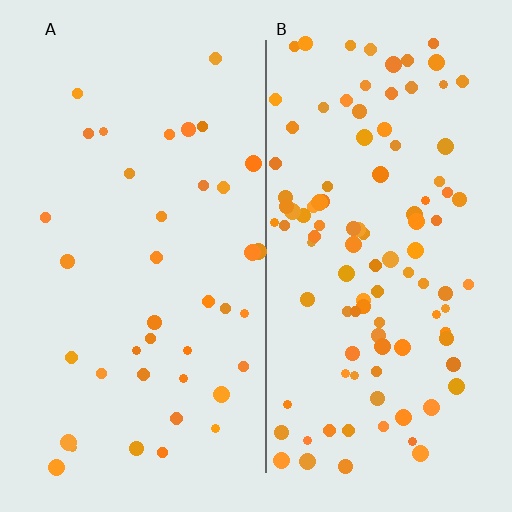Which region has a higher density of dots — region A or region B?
B (the right).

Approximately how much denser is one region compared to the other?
Approximately 2.7× — region B over region A.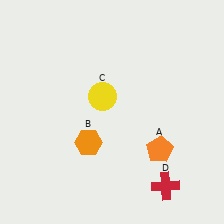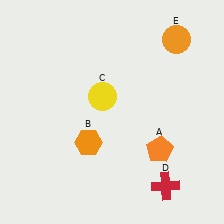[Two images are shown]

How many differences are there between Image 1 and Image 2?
There is 1 difference between the two images.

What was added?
An orange circle (E) was added in Image 2.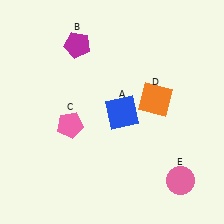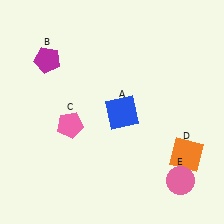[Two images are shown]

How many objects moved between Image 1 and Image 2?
2 objects moved between the two images.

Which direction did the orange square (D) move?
The orange square (D) moved down.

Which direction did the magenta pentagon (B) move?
The magenta pentagon (B) moved left.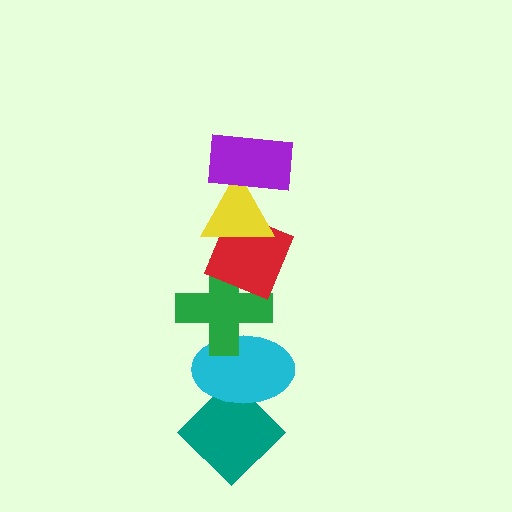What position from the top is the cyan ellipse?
The cyan ellipse is 5th from the top.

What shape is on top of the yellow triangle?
The purple rectangle is on top of the yellow triangle.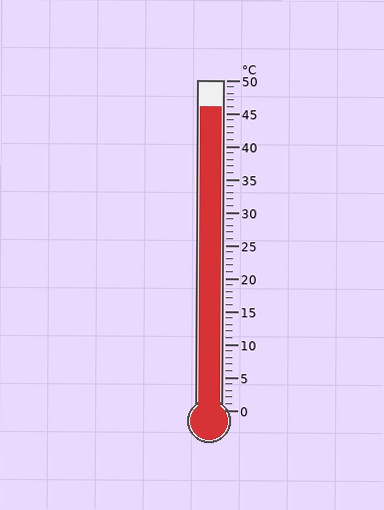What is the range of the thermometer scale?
The thermometer scale ranges from 0°C to 50°C.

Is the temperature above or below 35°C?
The temperature is above 35°C.